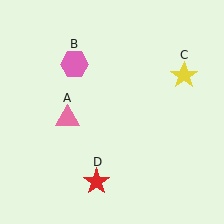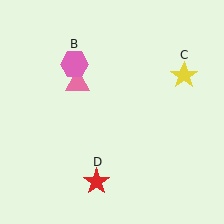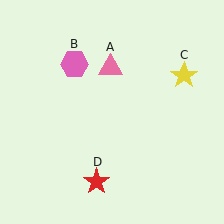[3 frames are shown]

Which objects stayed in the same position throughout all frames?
Pink hexagon (object B) and yellow star (object C) and red star (object D) remained stationary.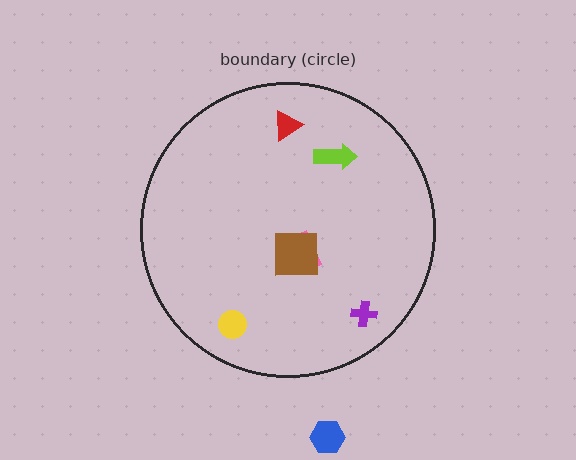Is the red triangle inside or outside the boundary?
Inside.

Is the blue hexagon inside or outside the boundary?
Outside.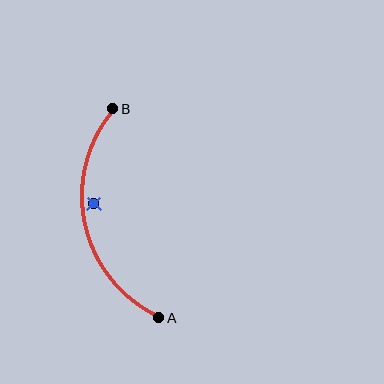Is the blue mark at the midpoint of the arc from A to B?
No — the blue mark does not lie on the arc at all. It sits slightly inside the curve.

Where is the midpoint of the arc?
The arc midpoint is the point on the curve farthest from the straight line joining A and B. It sits to the left of that line.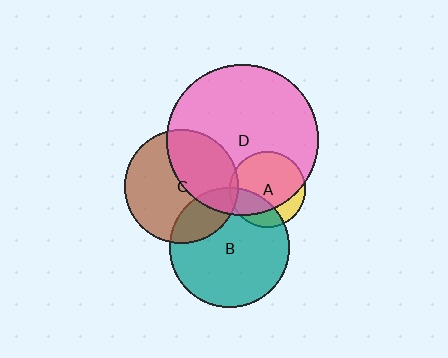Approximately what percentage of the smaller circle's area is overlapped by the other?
Approximately 80%.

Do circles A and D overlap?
Yes.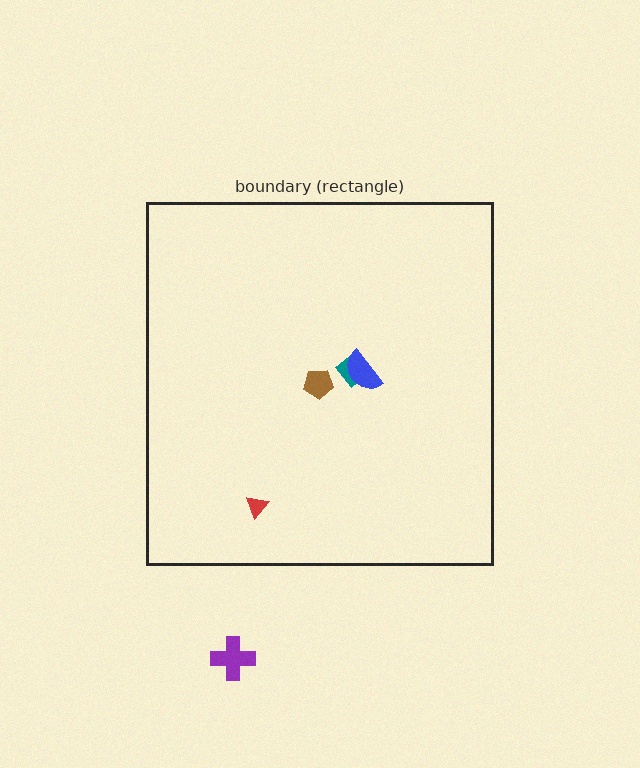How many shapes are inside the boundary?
4 inside, 1 outside.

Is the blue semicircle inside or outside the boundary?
Inside.